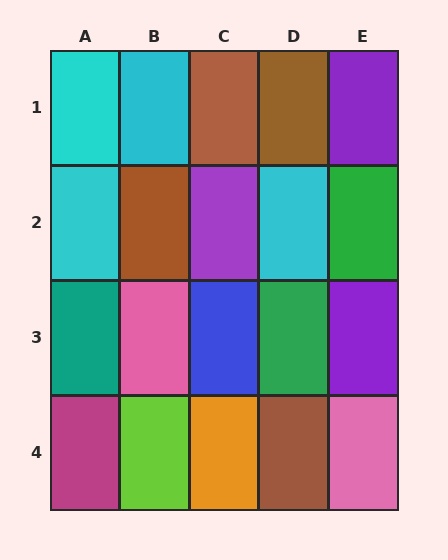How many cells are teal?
1 cell is teal.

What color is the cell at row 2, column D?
Cyan.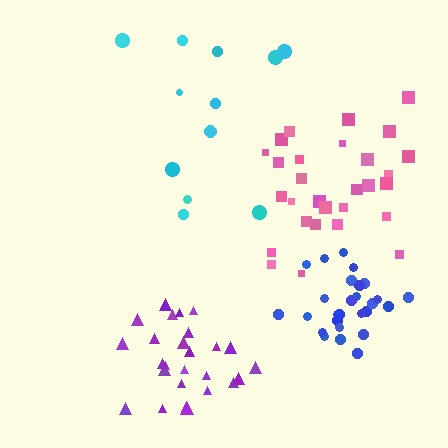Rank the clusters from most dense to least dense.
blue, purple, pink, cyan.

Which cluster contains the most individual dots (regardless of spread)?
Pink (30).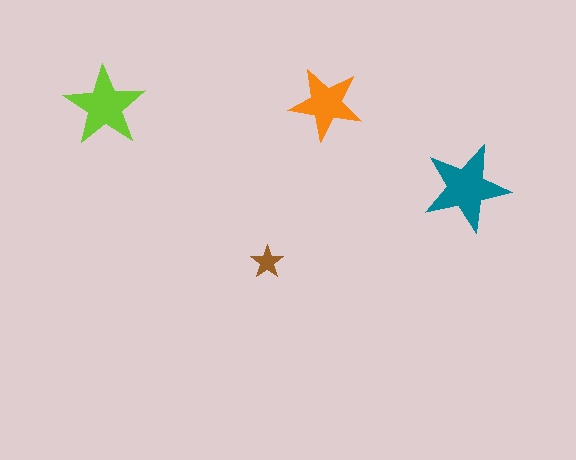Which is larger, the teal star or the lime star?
The teal one.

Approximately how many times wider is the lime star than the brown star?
About 2.5 times wider.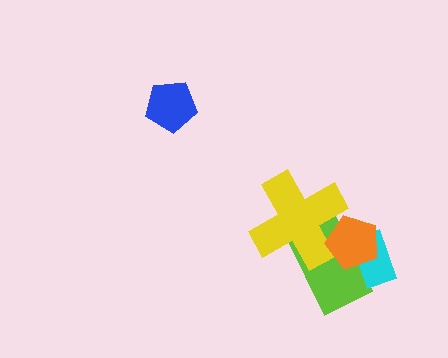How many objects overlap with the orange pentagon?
3 objects overlap with the orange pentagon.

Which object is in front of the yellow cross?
The orange pentagon is in front of the yellow cross.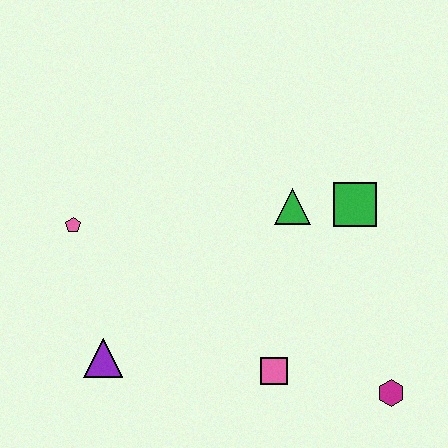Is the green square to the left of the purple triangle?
No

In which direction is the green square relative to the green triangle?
The green square is to the right of the green triangle.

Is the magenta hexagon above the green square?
No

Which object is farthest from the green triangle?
The purple triangle is farthest from the green triangle.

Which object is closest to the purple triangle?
The pink pentagon is closest to the purple triangle.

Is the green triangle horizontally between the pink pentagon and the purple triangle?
No